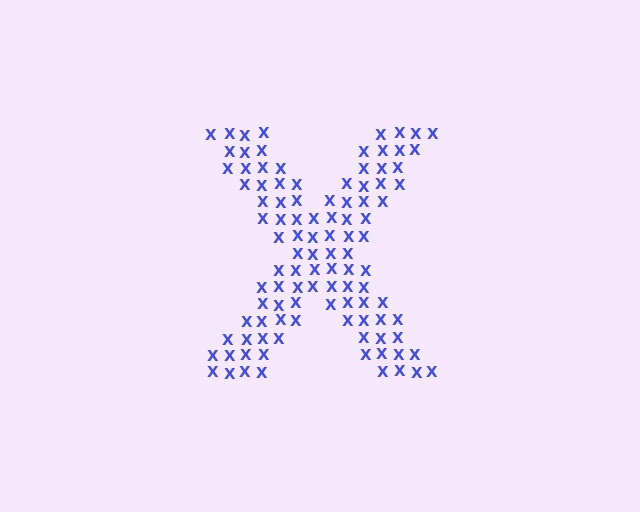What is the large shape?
The large shape is the letter X.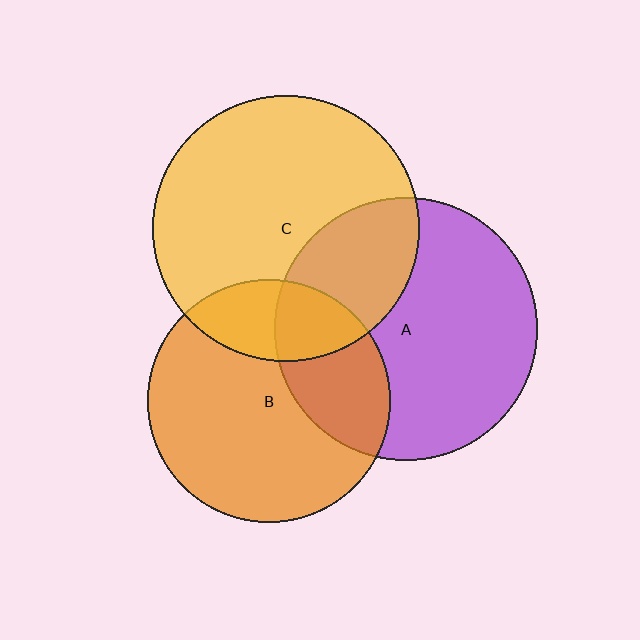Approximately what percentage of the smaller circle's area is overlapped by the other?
Approximately 30%.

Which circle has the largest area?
Circle C (yellow).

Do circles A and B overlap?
Yes.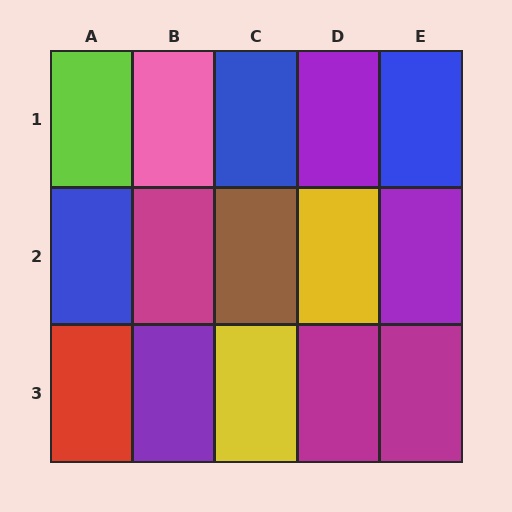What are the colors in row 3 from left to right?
Red, purple, yellow, magenta, magenta.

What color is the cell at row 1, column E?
Blue.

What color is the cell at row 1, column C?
Blue.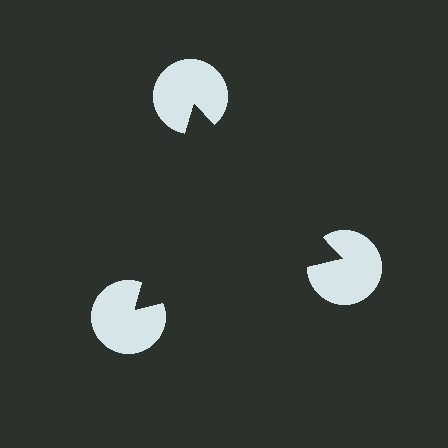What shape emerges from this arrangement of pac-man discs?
An illusory triangle — its edges are inferred from the aligned wedge cuts in the pac-man discs, not physically drawn.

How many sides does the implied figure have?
3 sides.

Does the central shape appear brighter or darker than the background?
It typically appears slightly darker than the background, even though no actual brightness change is drawn.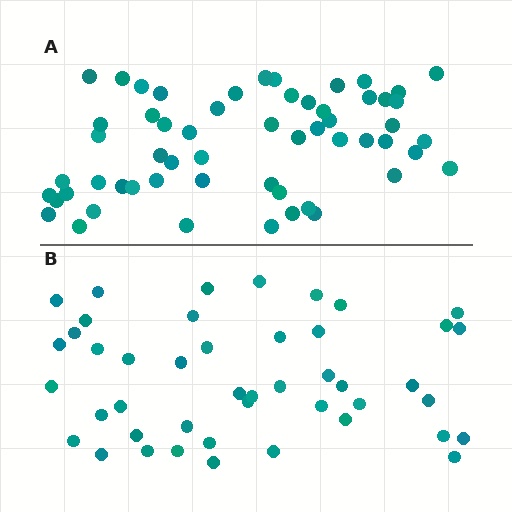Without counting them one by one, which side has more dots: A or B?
Region A (the top region) has more dots.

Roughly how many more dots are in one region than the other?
Region A has roughly 12 or so more dots than region B.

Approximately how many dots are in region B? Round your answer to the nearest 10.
About 40 dots. (The exact count is 45, which rounds to 40.)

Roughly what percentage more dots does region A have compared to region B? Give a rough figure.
About 25% more.